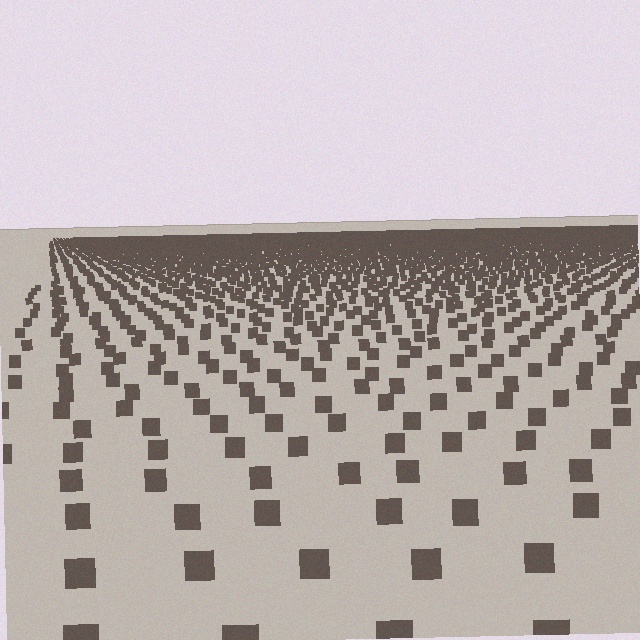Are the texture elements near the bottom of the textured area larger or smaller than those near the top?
Larger. Near the bottom, elements are closer to the viewer and appear at a bigger on-screen size.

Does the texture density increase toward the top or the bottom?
Density increases toward the top.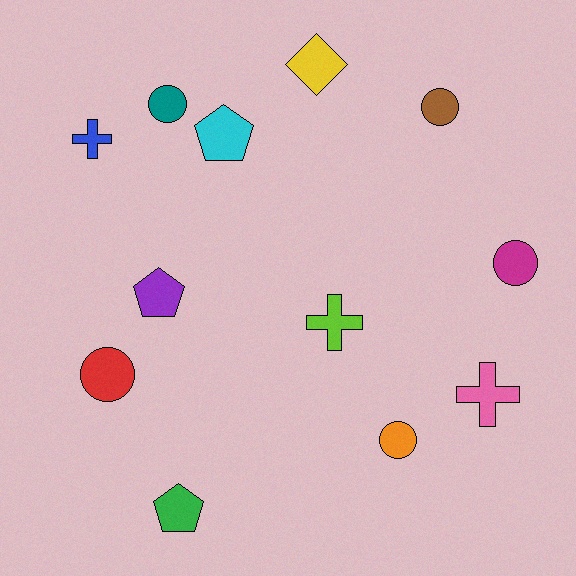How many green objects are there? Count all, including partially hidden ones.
There is 1 green object.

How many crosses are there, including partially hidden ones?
There are 3 crosses.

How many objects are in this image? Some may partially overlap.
There are 12 objects.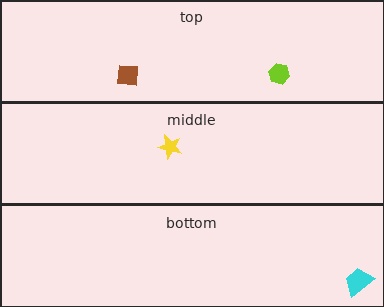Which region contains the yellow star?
The middle region.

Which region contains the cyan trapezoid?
The bottom region.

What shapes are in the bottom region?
The cyan trapezoid.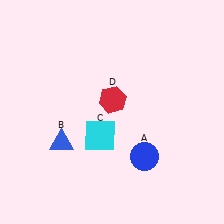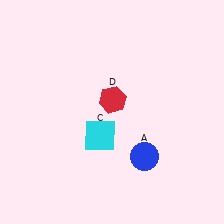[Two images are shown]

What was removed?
The blue triangle (B) was removed in Image 2.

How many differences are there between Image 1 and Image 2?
There is 1 difference between the two images.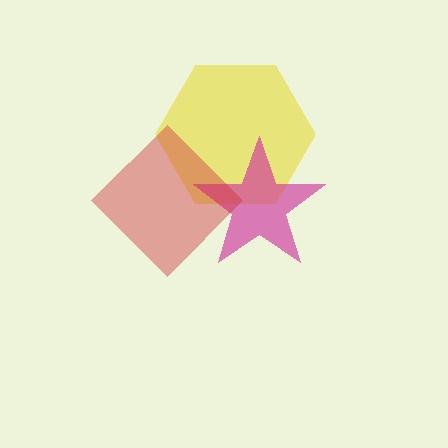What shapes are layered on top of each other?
The layered shapes are: a yellow hexagon, a magenta star, a red diamond.